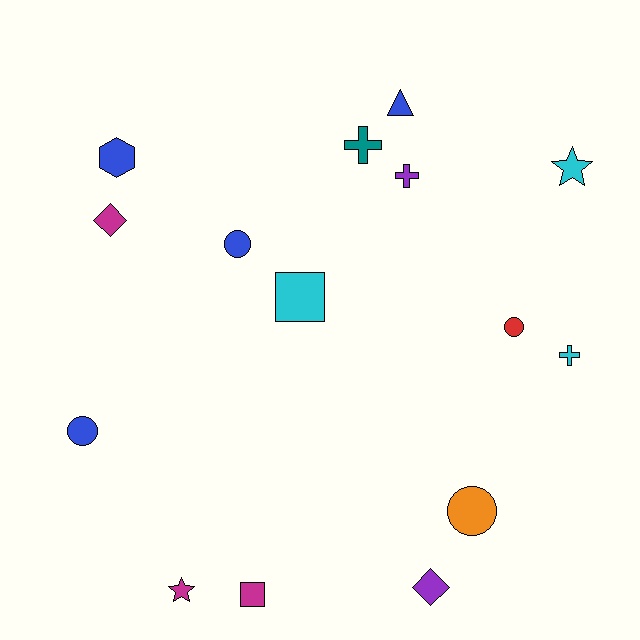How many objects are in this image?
There are 15 objects.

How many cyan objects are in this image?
There are 3 cyan objects.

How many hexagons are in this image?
There is 1 hexagon.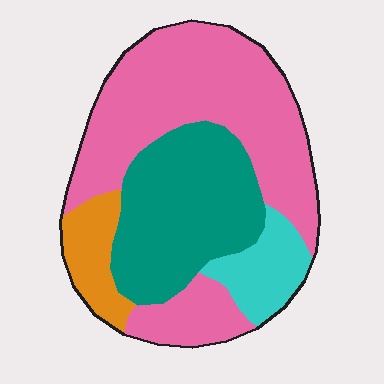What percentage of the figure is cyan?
Cyan covers around 10% of the figure.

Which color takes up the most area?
Pink, at roughly 50%.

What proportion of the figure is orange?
Orange takes up about one tenth (1/10) of the figure.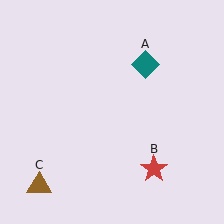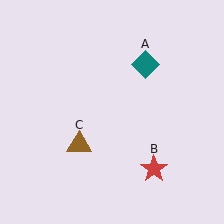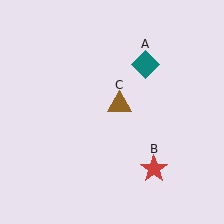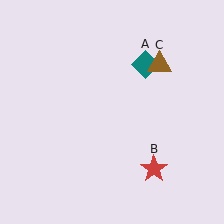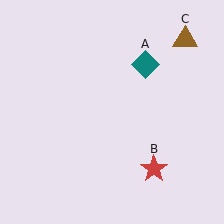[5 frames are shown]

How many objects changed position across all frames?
1 object changed position: brown triangle (object C).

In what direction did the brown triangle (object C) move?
The brown triangle (object C) moved up and to the right.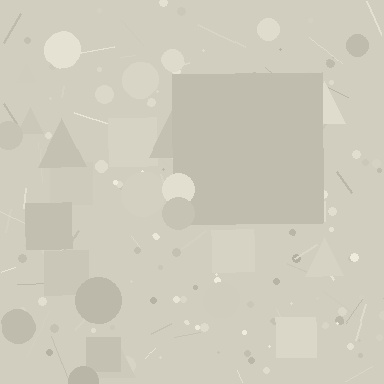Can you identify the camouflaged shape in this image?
The camouflaged shape is a square.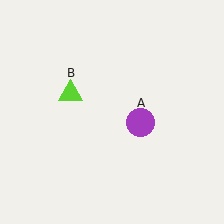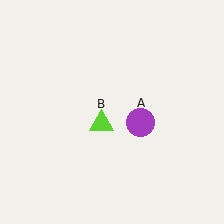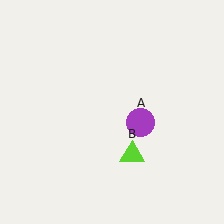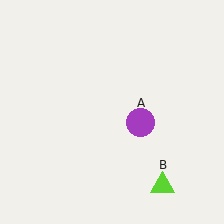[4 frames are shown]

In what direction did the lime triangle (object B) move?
The lime triangle (object B) moved down and to the right.